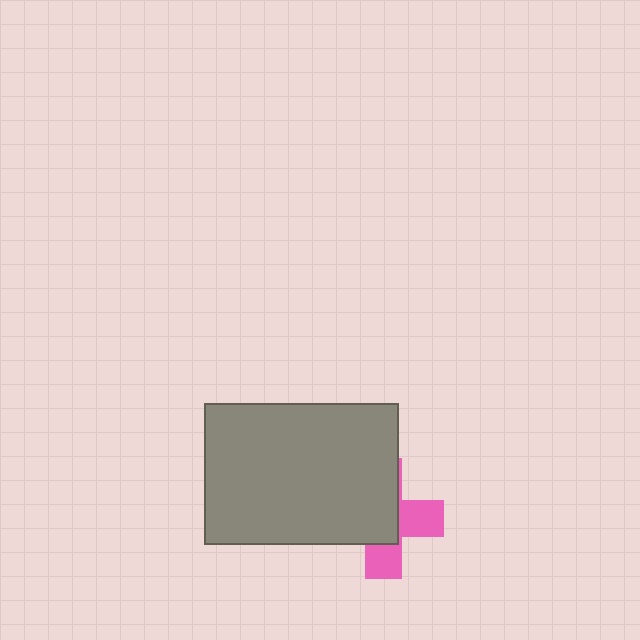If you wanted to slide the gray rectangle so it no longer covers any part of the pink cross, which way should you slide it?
Slide it toward the upper-left — that is the most direct way to separate the two shapes.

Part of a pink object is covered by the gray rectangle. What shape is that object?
It is a cross.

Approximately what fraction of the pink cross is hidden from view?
Roughly 60% of the pink cross is hidden behind the gray rectangle.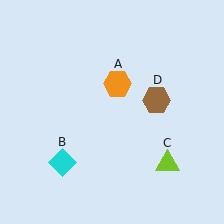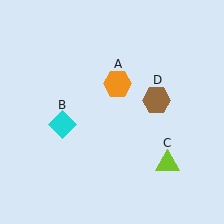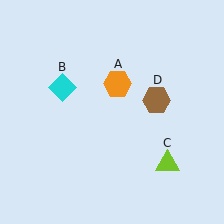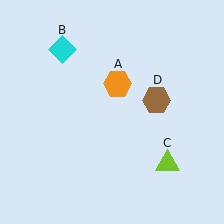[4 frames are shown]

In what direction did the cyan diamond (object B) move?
The cyan diamond (object B) moved up.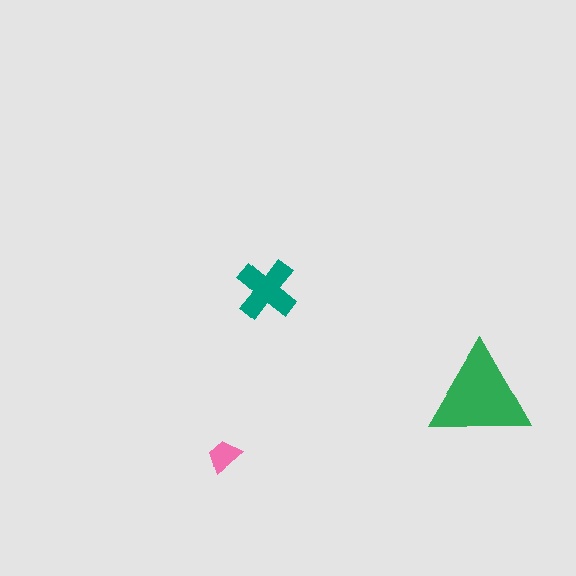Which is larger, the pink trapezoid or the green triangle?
The green triangle.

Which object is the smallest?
The pink trapezoid.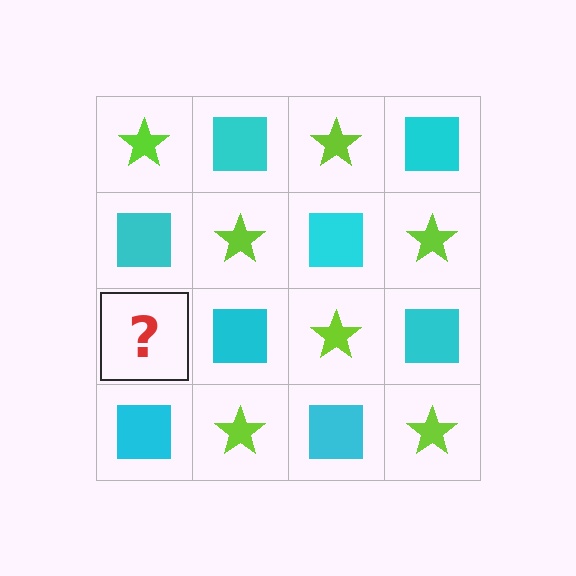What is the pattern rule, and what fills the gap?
The rule is that it alternates lime star and cyan square in a checkerboard pattern. The gap should be filled with a lime star.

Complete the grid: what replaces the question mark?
The question mark should be replaced with a lime star.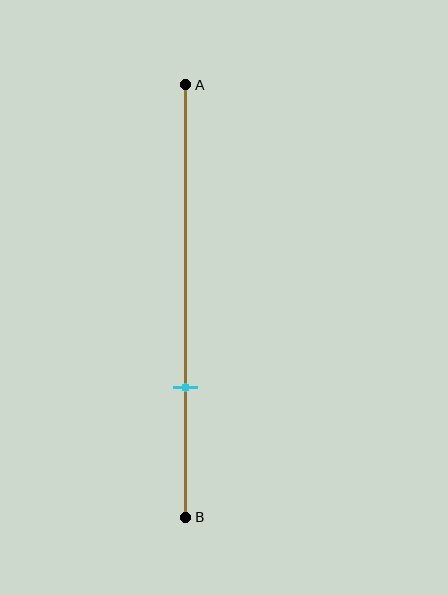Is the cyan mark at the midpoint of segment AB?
No, the mark is at about 70% from A, not at the 50% midpoint.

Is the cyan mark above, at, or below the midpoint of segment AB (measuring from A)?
The cyan mark is below the midpoint of segment AB.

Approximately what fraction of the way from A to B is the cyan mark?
The cyan mark is approximately 70% of the way from A to B.